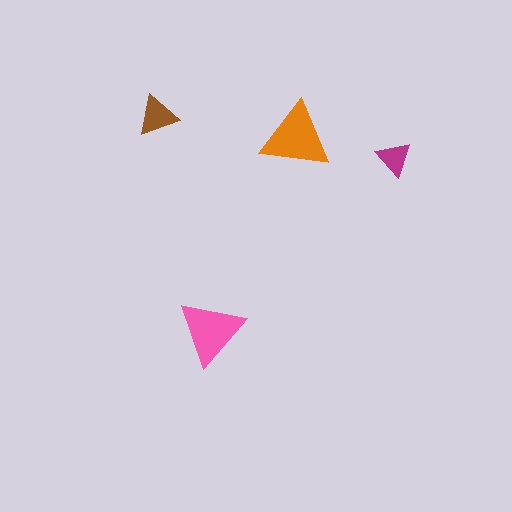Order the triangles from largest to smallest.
the orange one, the pink one, the brown one, the magenta one.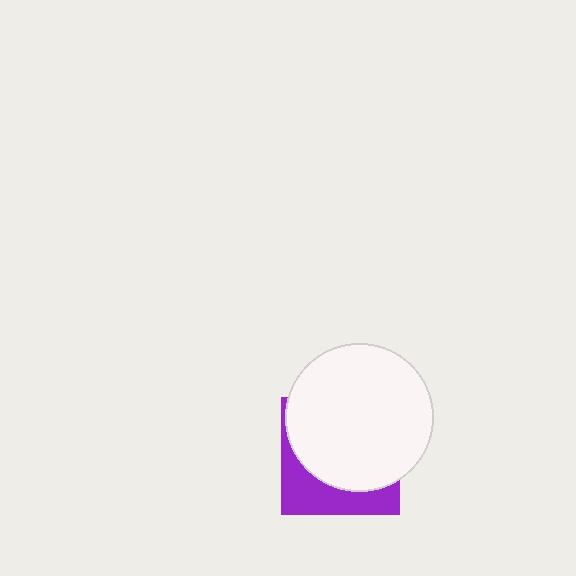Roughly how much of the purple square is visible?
A small part of it is visible (roughly 32%).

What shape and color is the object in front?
The object in front is a white circle.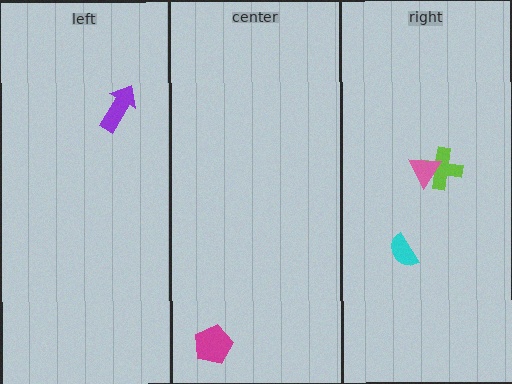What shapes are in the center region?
The magenta pentagon.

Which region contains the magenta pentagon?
The center region.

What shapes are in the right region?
The cyan semicircle, the lime cross, the pink triangle.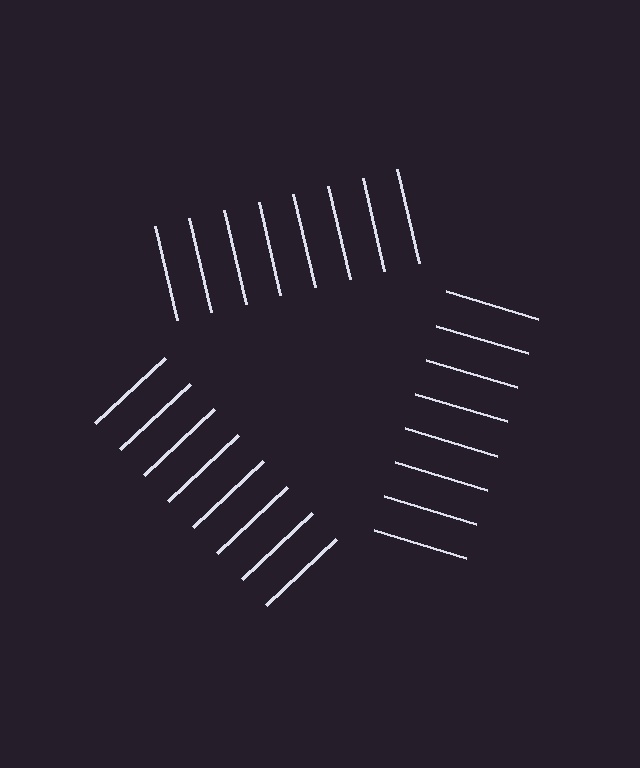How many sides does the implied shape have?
3 sides — the line-ends trace a triangle.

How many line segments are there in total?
24 — 8 along each of the 3 edges.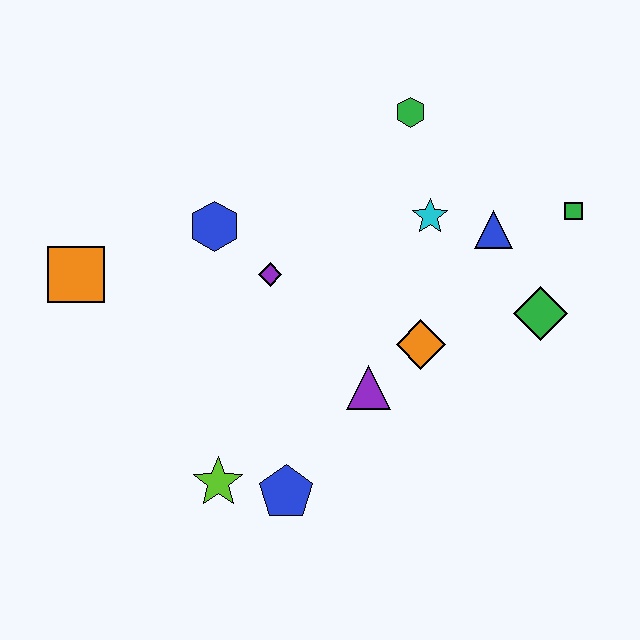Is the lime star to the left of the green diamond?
Yes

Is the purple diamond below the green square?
Yes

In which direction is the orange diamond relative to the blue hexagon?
The orange diamond is to the right of the blue hexagon.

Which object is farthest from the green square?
The orange square is farthest from the green square.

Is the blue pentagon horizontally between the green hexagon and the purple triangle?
No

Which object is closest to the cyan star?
The blue triangle is closest to the cyan star.